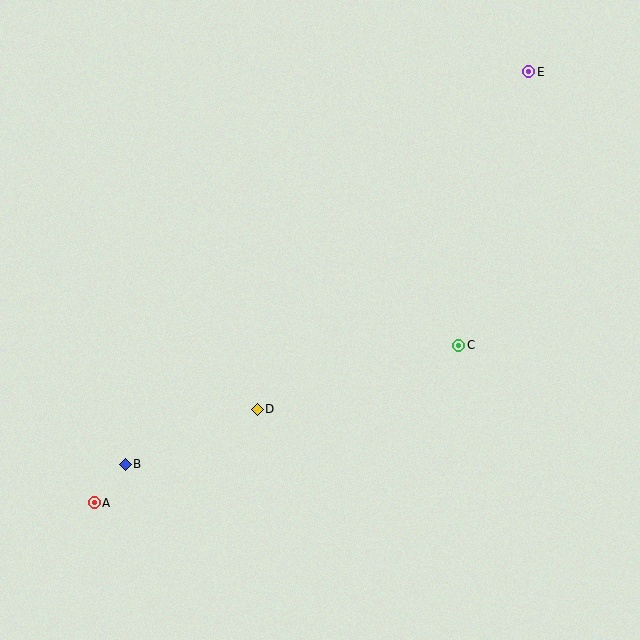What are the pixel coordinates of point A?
Point A is at (94, 503).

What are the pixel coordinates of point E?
Point E is at (528, 72).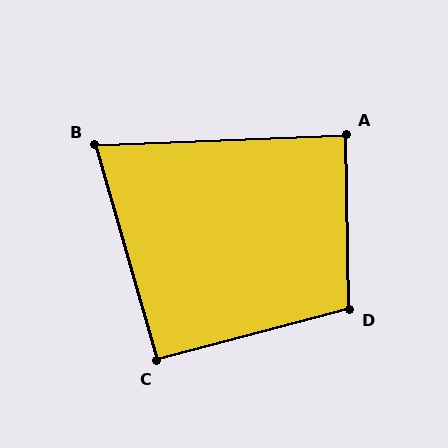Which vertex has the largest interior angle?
D, at approximately 104 degrees.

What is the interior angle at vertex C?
Approximately 91 degrees (approximately right).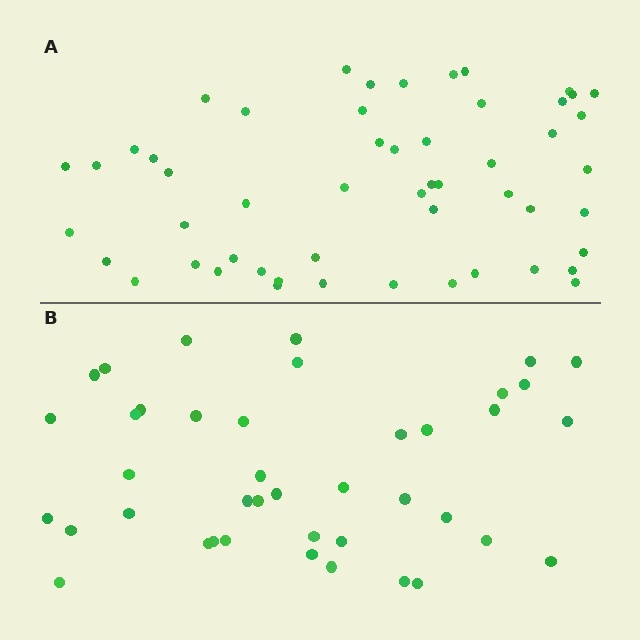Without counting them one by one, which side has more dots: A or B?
Region A (the top region) has more dots.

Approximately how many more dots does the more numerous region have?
Region A has roughly 12 or so more dots than region B.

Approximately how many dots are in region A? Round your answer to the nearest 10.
About 50 dots. (The exact count is 53, which rounds to 50.)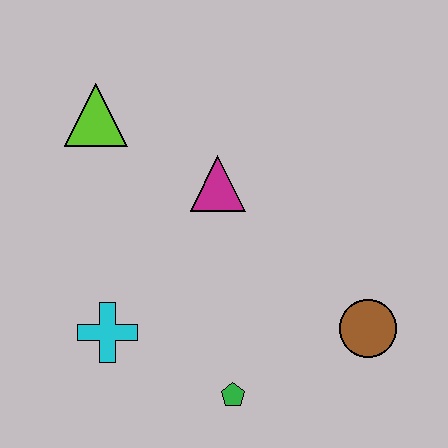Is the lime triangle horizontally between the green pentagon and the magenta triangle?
No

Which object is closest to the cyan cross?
The green pentagon is closest to the cyan cross.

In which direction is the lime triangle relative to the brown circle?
The lime triangle is to the left of the brown circle.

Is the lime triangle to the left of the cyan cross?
Yes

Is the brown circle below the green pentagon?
No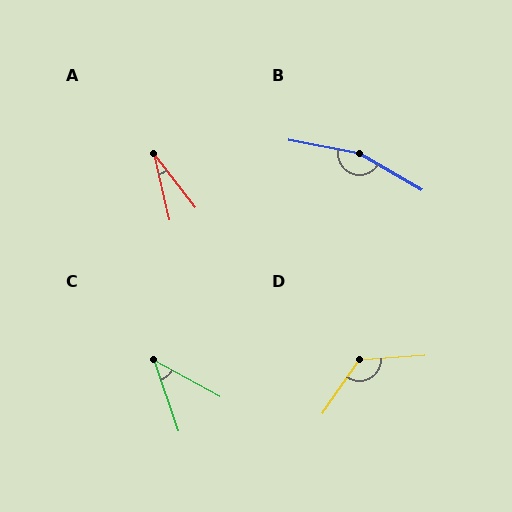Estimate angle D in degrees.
Approximately 128 degrees.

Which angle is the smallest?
A, at approximately 24 degrees.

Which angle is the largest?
B, at approximately 161 degrees.